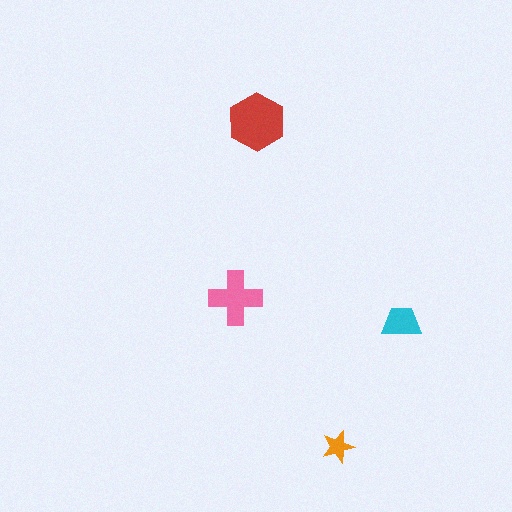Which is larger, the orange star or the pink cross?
The pink cross.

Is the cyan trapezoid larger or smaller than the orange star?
Larger.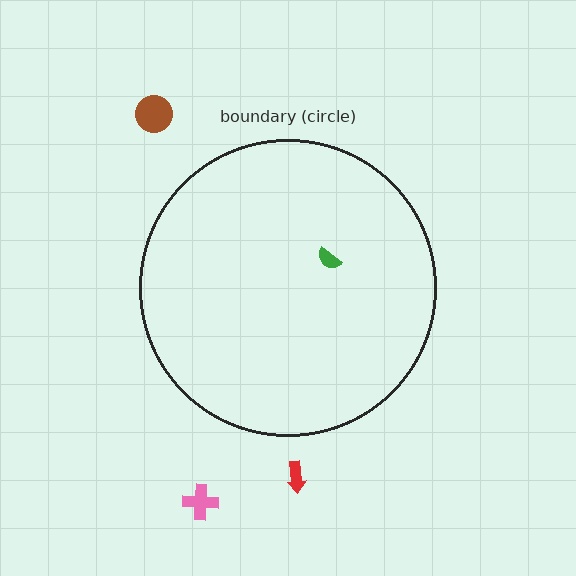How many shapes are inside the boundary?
1 inside, 3 outside.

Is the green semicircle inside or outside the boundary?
Inside.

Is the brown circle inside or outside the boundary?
Outside.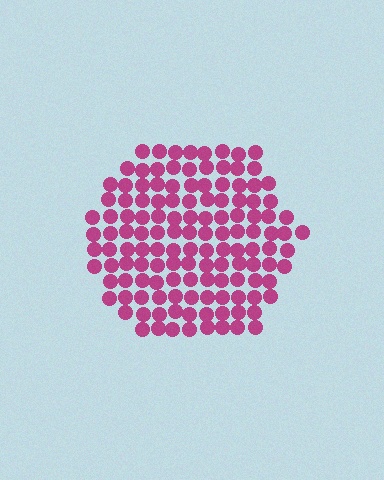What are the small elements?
The small elements are circles.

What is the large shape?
The large shape is a hexagon.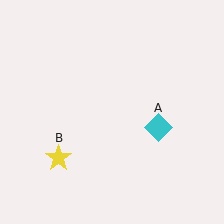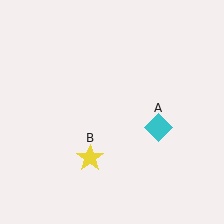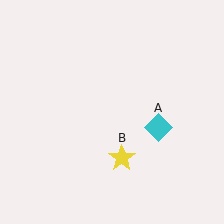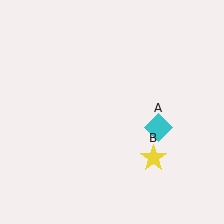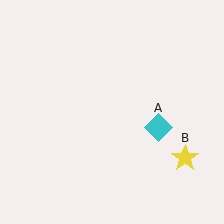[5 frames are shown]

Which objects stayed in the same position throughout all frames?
Cyan diamond (object A) remained stationary.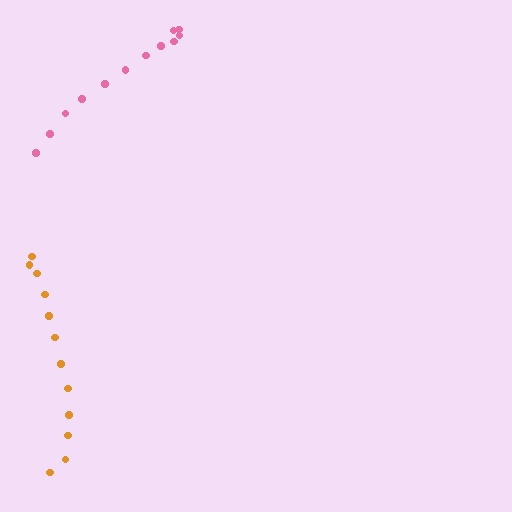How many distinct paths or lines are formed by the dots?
There are 2 distinct paths.